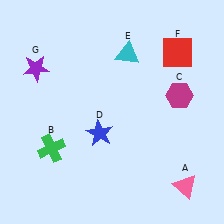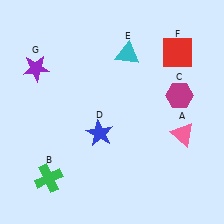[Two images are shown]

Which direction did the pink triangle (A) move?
The pink triangle (A) moved up.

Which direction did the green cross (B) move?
The green cross (B) moved down.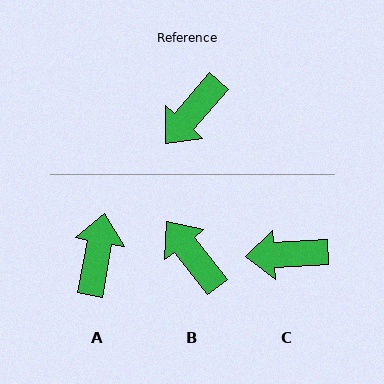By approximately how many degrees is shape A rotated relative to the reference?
Approximately 150 degrees clockwise.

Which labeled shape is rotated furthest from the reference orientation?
A, about 150 degrees away.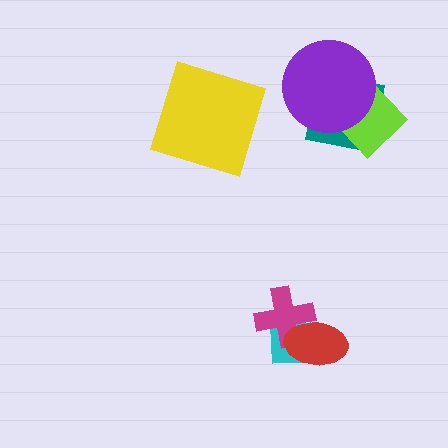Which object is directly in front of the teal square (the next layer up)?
The lime diamond is directly in front of the teal square.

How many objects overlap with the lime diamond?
2 objects overlap with the lime diamond.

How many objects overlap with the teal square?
2 objects overlap with the teal square.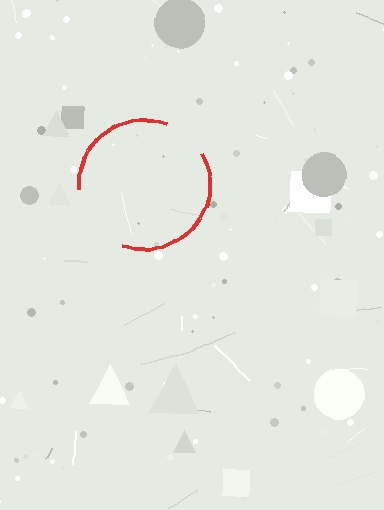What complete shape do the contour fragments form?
The contour fragments form a circle.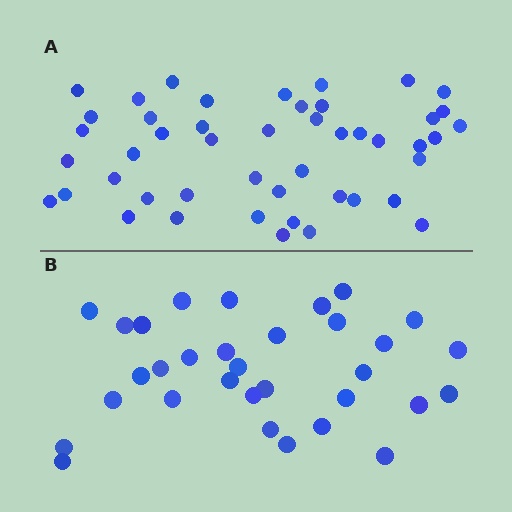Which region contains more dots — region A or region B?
Region A (the top region) has more dots.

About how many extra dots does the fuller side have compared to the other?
Region A has approximately 15 more dots than region B.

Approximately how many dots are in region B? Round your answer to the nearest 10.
About 30 dots. (The exact count is 32, which rounds to 30.)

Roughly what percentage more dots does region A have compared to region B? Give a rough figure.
About 45% more.